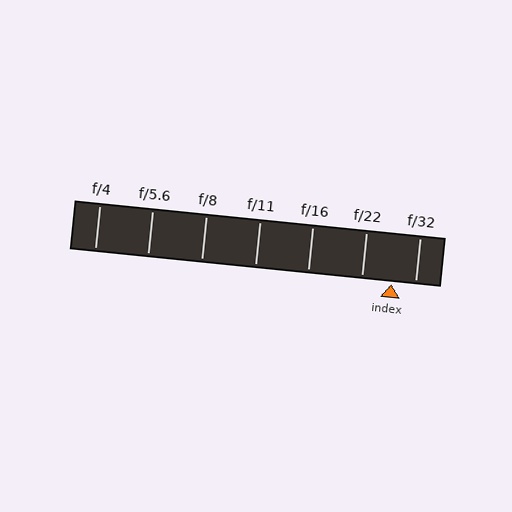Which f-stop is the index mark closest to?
The index mark is closest to f/32.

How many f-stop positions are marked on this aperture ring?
There are 7 f-stop positions marked.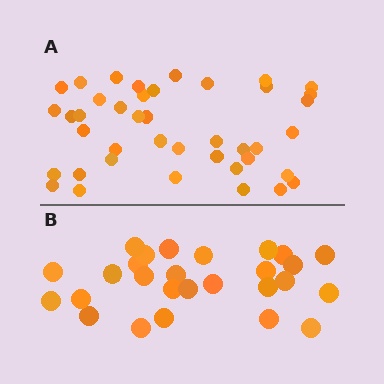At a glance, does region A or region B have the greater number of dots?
Region A (the top region) has more dots.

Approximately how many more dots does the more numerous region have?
Region A has approximately 15 more dots than region B.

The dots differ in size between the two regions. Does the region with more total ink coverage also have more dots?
No. Region B has more total ink coverage because its dots are larger, but region A actually contains more individual dots. Total area can be misleading — the number of items is what matters here.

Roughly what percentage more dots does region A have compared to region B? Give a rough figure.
About 50% more.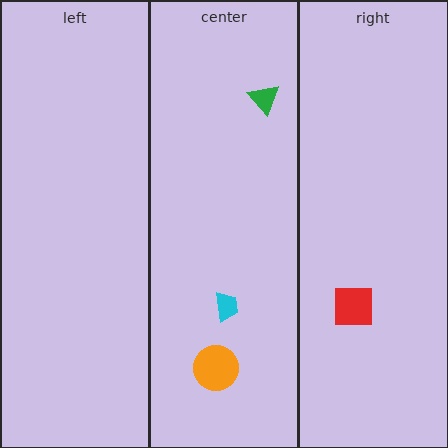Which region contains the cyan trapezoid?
The center region.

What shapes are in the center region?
The green triangle, the cyan trapezoid, the orange circle.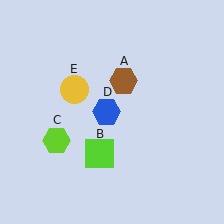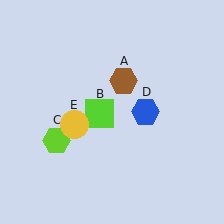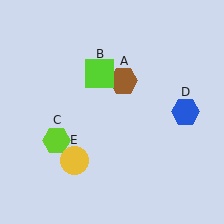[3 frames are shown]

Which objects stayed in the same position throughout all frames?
Brown hexagon (object A) and lime hexagon (object C) remained stationary.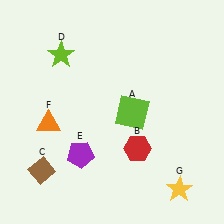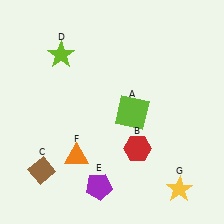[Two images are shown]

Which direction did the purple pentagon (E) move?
The purple pentagon (E) moved down.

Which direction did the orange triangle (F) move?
The orange triangle (F) moved down.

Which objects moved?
The objects that moved are: the purple pentagon (E), the orange triangle (F).